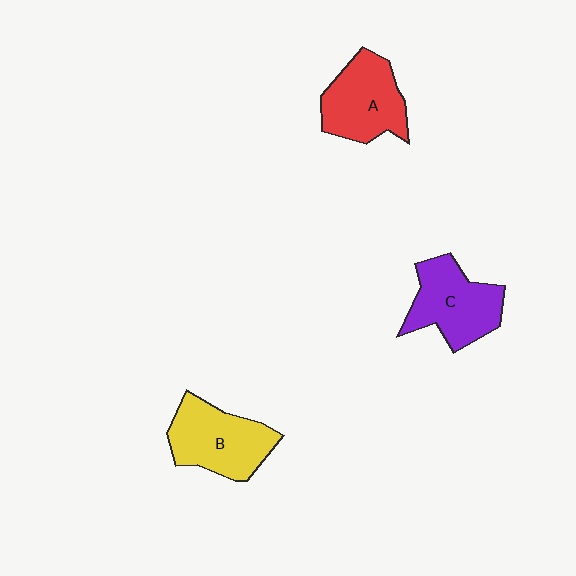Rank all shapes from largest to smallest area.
From largest to smallest: B (yellow), C (purple), A (red).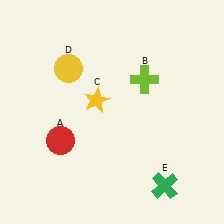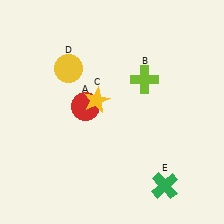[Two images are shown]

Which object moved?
The red circle (A) moved up.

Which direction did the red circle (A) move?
The red circle (A) moved up.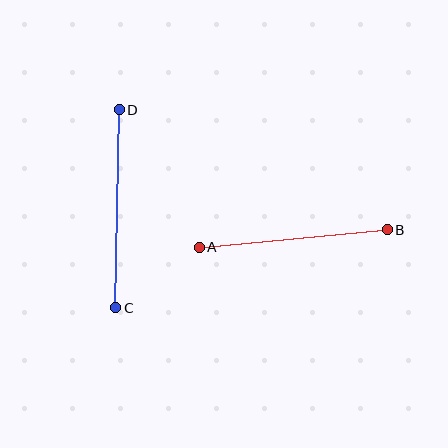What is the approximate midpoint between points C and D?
The midpoint is at approximately (117, 209) pixels.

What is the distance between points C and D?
The distance is approximately 198 pixels.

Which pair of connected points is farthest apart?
Points C and D are farthest apart.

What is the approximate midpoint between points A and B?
The midpoint is at approximately (293, 238) pixels.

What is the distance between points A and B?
The distance is approximately 189 pixels.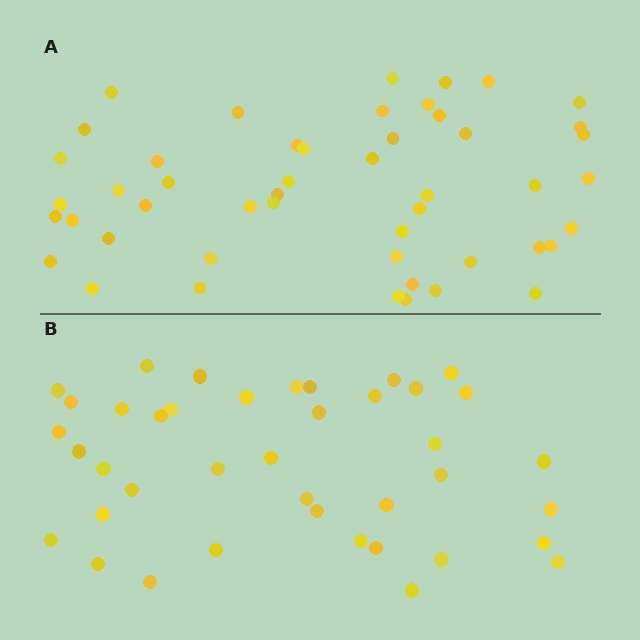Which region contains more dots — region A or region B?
Region A (the top region) has more dots.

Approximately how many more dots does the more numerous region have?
Region A has roughly 8 or so more dots than region B.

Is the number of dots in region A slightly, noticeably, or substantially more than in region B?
Region A has only slightly more — the two regions are fairly close. The ratio is roughly 1.2 to 1.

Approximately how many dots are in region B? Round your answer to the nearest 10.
About 40 dots.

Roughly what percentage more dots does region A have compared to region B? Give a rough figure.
About 20% more.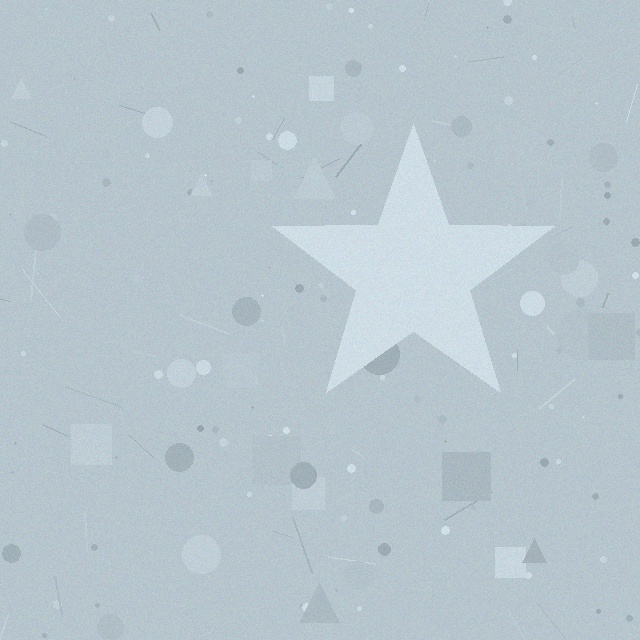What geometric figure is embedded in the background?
A star is embedded in the background.